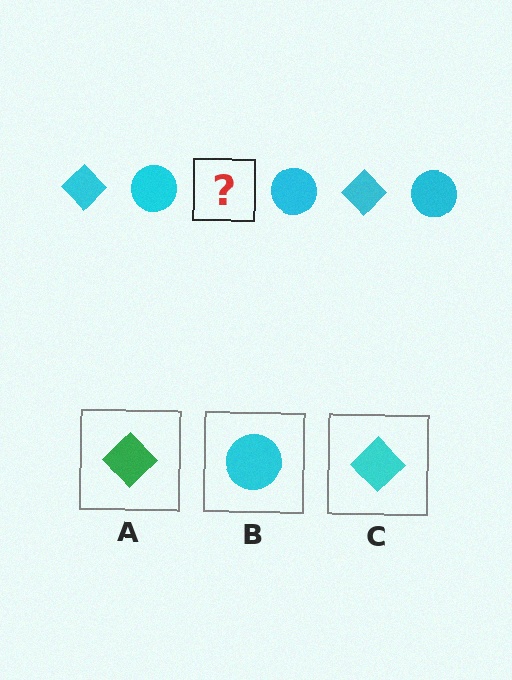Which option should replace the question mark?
Option C.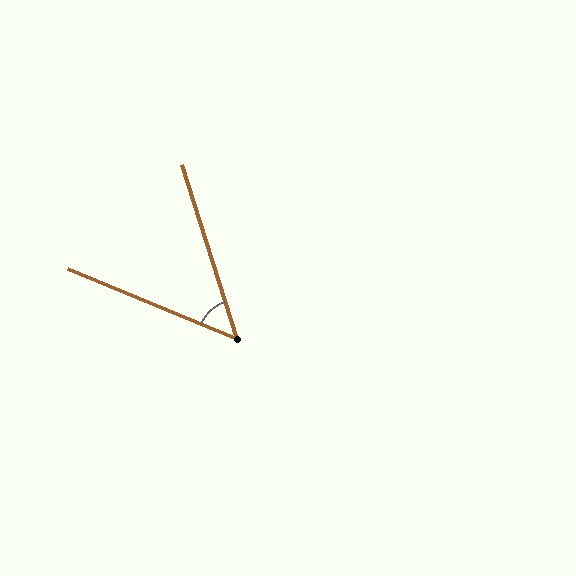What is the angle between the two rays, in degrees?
Approximately 50 degrees.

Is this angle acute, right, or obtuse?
It is acute.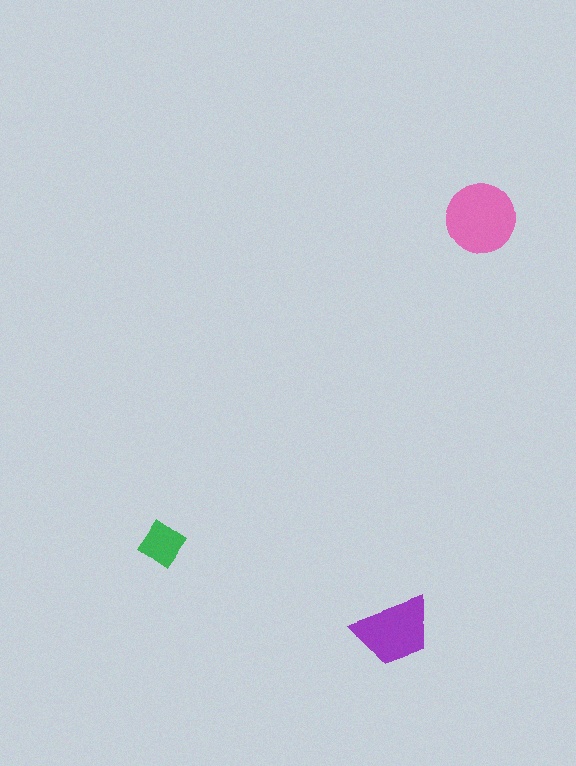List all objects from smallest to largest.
The green diamond, the purple trapezoid, the pink circle.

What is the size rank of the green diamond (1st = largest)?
3rd.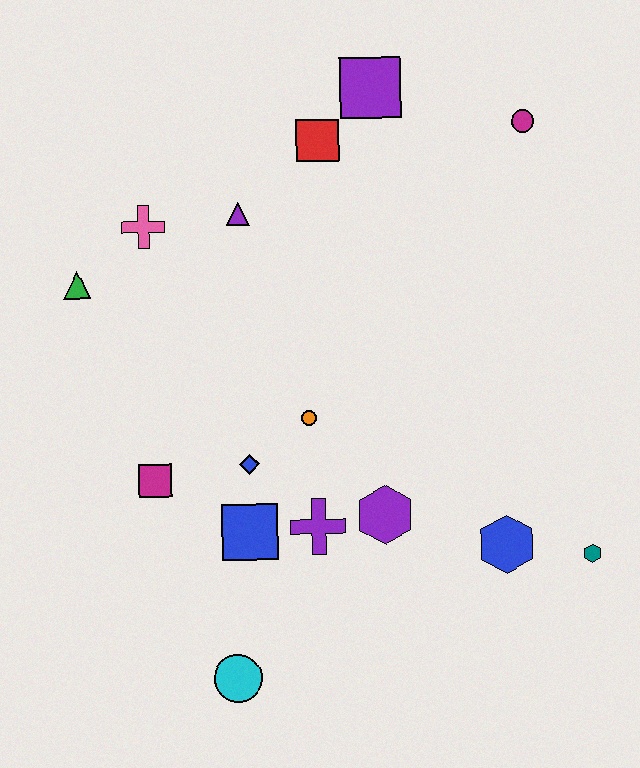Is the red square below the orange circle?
No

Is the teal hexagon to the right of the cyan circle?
Yes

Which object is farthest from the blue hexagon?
The green triangle is farthest from the blue hexagon.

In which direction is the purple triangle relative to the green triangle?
The purple triangle is to the right of the green triangle.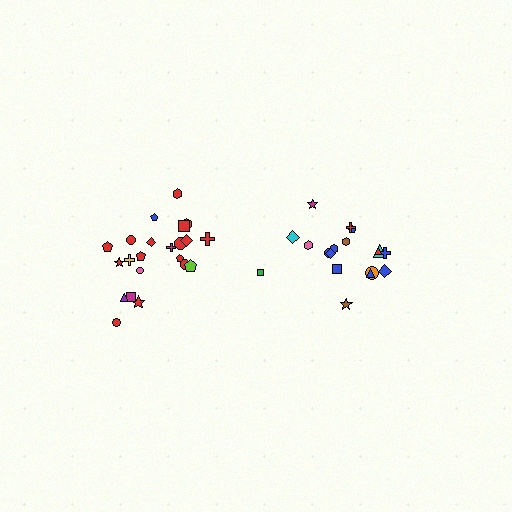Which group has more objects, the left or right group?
The left group.